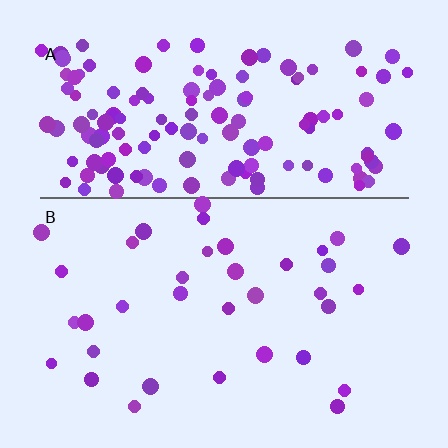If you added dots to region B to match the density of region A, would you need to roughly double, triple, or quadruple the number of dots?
Approximately quadruple.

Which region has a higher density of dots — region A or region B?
A (the top).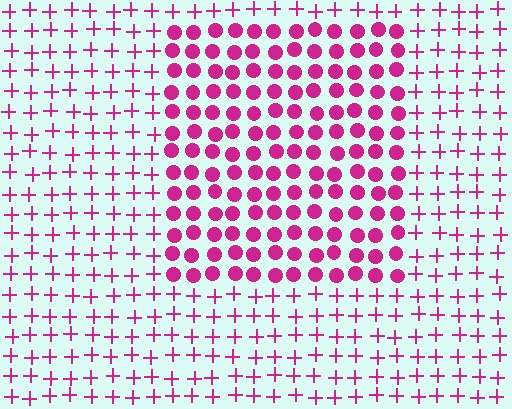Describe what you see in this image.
The image is filled with small magenta elements arranged in a uniform grid. A rectangle-shaped region contains circles, while the surrounding area contains plus signs. The boundary is defined purely by the change in element shape.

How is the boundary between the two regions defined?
The boundary is defined by a change in element shape: circles inside vs. plus signs outside. All elements share the same color and spacing.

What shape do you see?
I see a rectangle.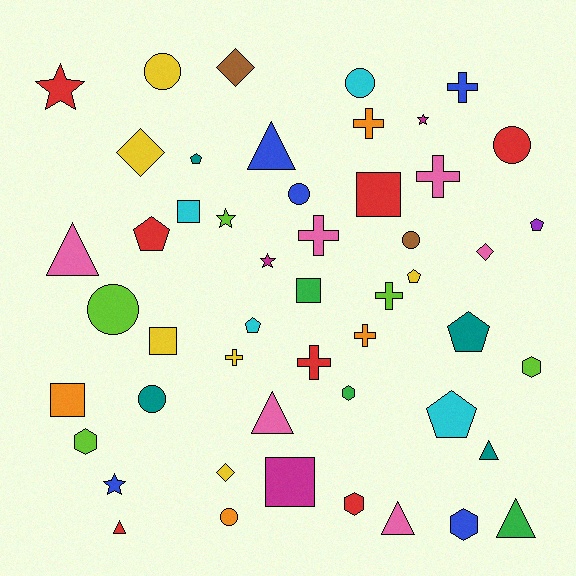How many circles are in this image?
There are 8 circles.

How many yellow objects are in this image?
There are 6 yellow objects.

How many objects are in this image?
There are 50 objects.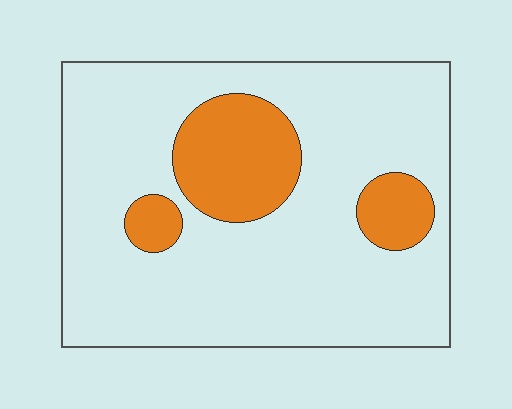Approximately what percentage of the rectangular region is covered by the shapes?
Approximately 20%.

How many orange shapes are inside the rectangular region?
3.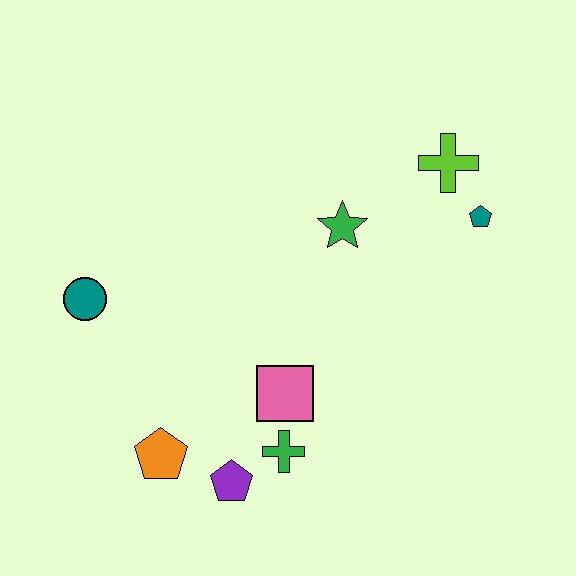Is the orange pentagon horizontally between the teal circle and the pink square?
Yes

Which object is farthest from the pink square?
The lime cross is farthest from the pink square.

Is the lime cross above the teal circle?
Yes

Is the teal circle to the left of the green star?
Yes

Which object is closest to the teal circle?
The orange pentagon is closest to the teal circle.